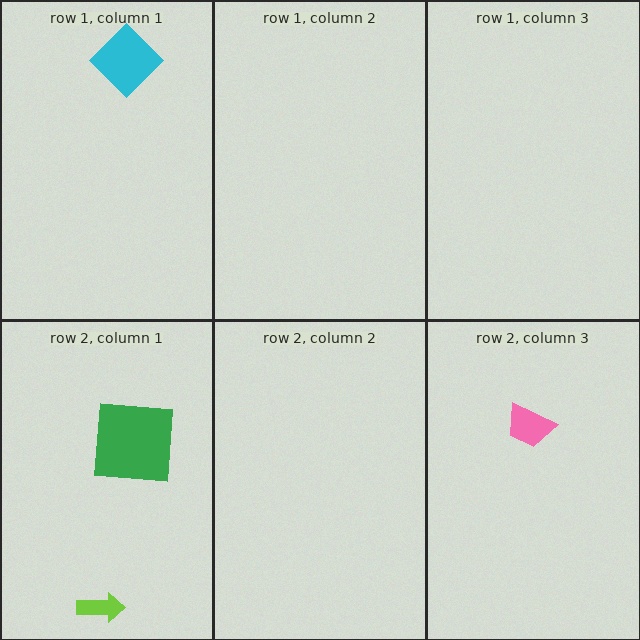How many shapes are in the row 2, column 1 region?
2.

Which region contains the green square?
The row 2, column 1 region.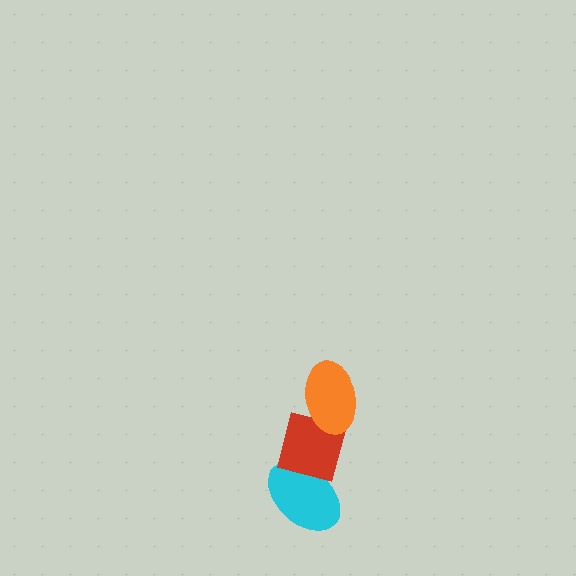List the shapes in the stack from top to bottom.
From top to bottom: the orange ellipse, the red square, the cyan ellipse.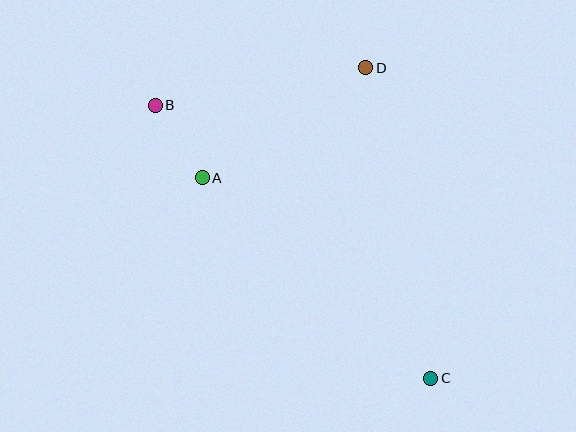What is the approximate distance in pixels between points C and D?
The distance between C and D is approximately 317 pixels.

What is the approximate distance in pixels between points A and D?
The distance between A and D is approximately 197 pixels.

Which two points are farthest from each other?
Points B and C are farthest from each other.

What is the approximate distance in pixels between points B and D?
The distance between B and D is approximately 214 pixels.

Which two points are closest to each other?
Points A and B are closest to each other.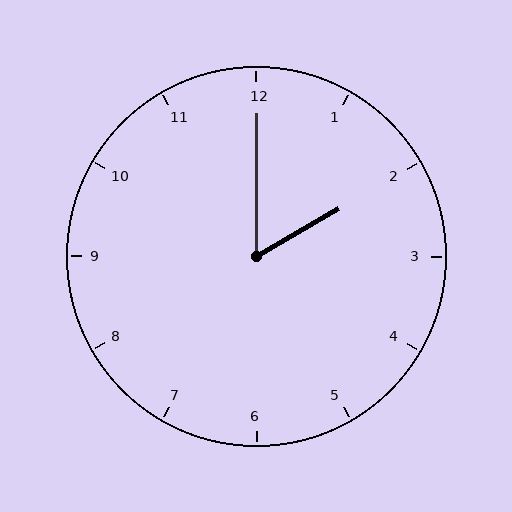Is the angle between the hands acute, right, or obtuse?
It is acute.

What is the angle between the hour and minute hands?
Approximately 60 degrees.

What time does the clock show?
2:00.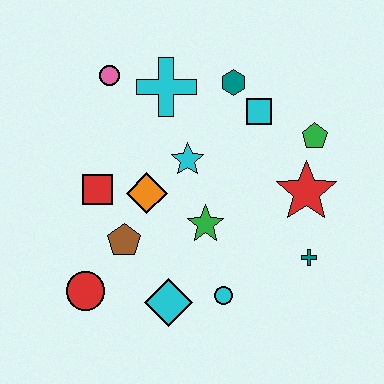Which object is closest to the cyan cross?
The pink circle is closest to the cyan cross.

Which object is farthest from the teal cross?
The pink circle is farthest from the teal cross.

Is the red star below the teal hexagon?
Yes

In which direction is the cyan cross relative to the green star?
The cyan cross is above the green star.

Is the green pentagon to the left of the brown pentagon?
No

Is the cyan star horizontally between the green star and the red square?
Yes